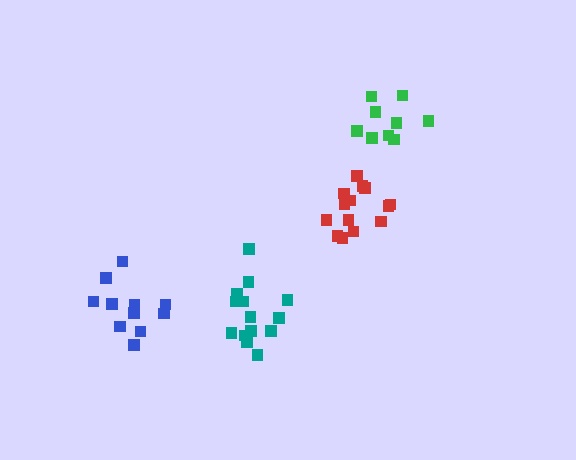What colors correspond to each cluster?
The clusters are colored: red, teal, blue, green.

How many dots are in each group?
Group 1: 14 dots, Group 2: 14 dots, Group 3: 11 dots, Group 4: 9 dots (48 total).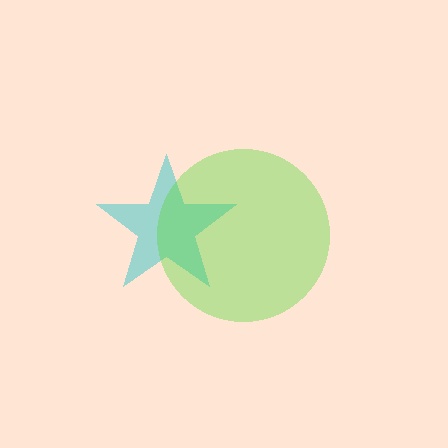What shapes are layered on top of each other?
The layered shapes are: a cyan star, a lime circle.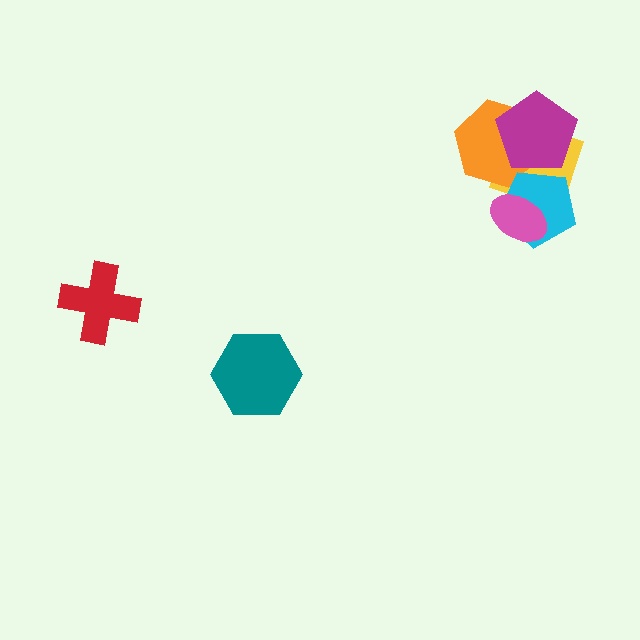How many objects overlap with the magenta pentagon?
3 objects overlap with the magenta pentagon.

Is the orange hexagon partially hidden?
Yes, it is partially covered by another shape.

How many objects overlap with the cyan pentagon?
4 objects overlap with the cyan pentagon.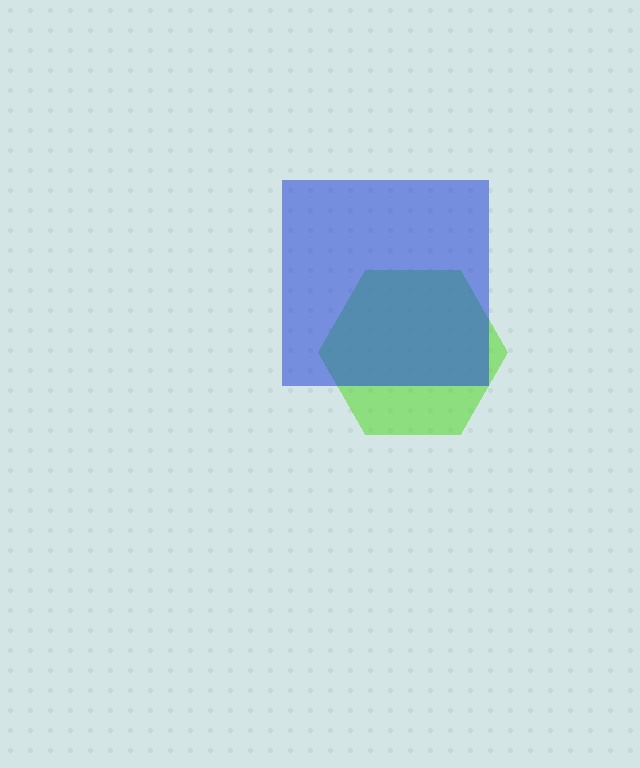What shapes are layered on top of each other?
The layered shapes are: a lime hexagon, a blue square.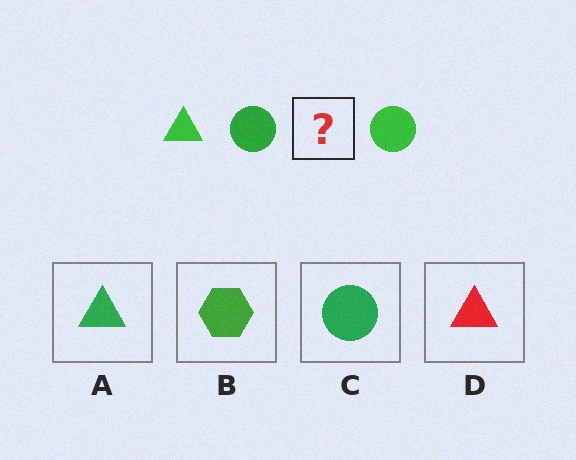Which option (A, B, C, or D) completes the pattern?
A.